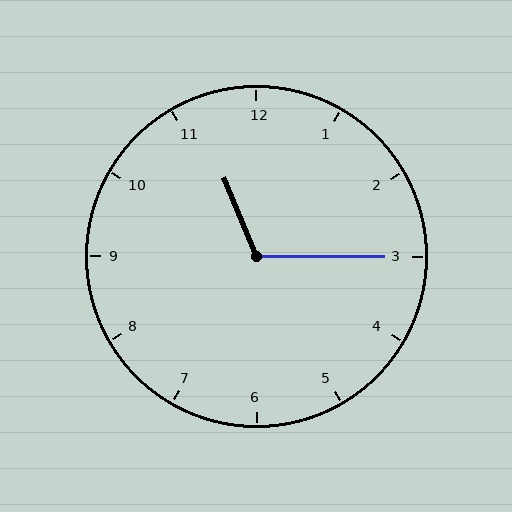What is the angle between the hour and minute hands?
Approximately 112 degrees.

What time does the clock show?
11:15.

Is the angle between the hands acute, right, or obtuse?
It is obtuse.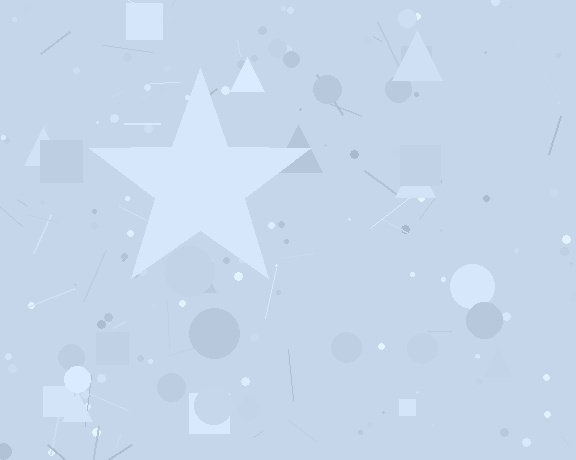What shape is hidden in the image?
A star is hidden in the image.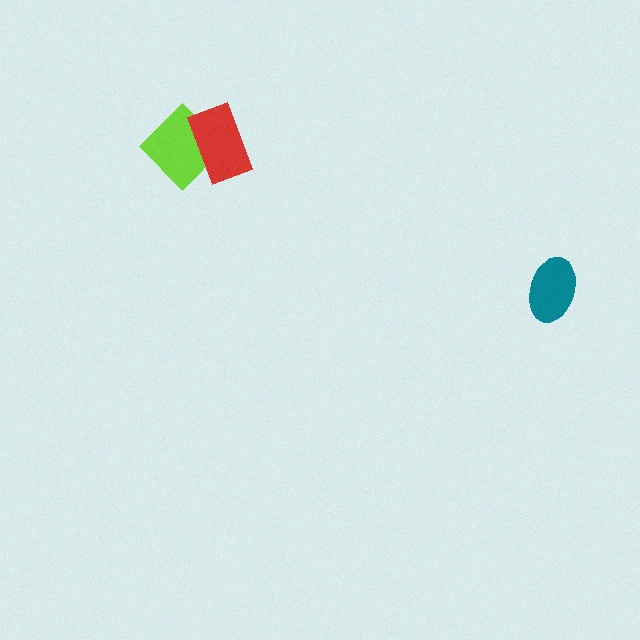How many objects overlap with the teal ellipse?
0 objects overlap with the teal ellipse.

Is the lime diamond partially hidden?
Yes, it is partially covered by another shape.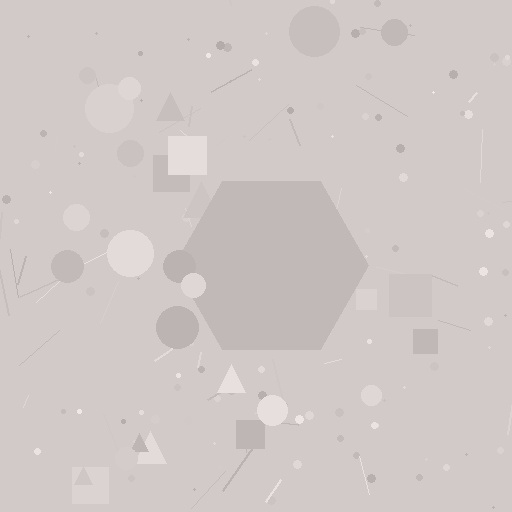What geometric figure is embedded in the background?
A hexagon is embedded in the background.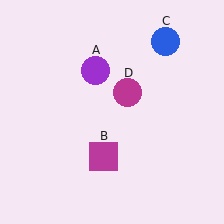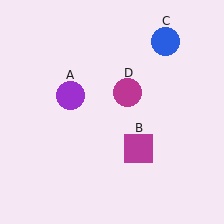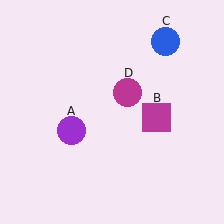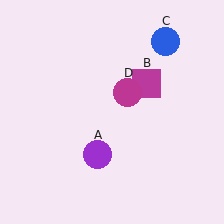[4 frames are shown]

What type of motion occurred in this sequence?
The purple circle (object A), magenta square (object B) rotated counterclockwise around the center of the scene.